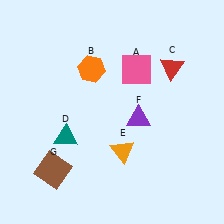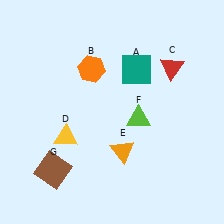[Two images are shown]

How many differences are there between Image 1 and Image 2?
There are 3 differences between the two images.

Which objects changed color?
A changed from pink to teal. D changed from teal to yellow. F changed from purple to lime.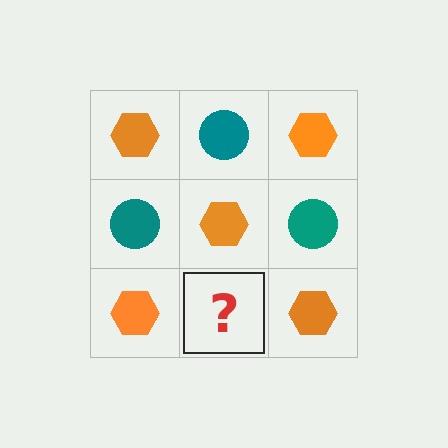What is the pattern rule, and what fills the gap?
The rule is that it alternates orange hexagon and teal circle in a checkerboard pattern. The gap should be filled with a teal circle.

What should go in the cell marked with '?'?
The missing cell should contain a teal circle.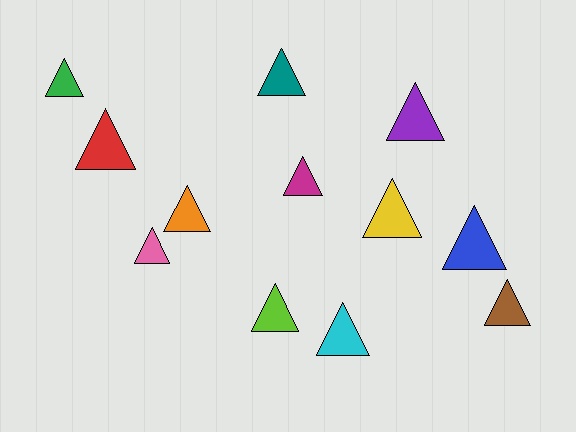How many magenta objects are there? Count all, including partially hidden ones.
There is 1 magenta object.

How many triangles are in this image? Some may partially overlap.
There are 12 triangles.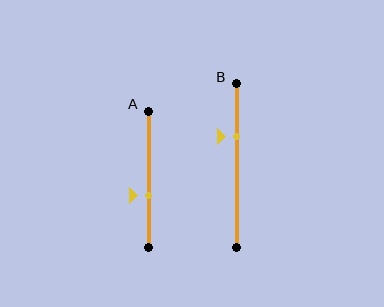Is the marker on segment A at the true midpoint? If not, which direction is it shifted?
No, the marker on segment A is shifted downward by about 12% of the segment length.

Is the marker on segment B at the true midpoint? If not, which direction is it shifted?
No, the marker on segment B is shifted upward by about 18% of the segment length.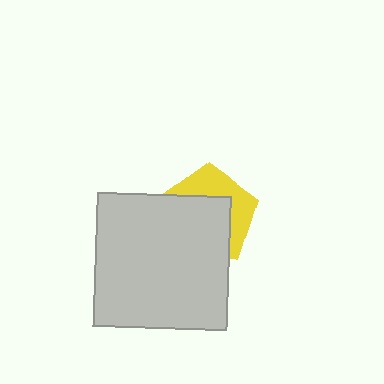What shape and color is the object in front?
The object in front is a light gray square.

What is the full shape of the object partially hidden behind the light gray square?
The partially hidden object is a yellow pentagon.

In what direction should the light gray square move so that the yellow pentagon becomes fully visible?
The light gray square should move toward the lower-left. That is the shortest direction to clear the overlap and leave the yellow pentagon fully visible.